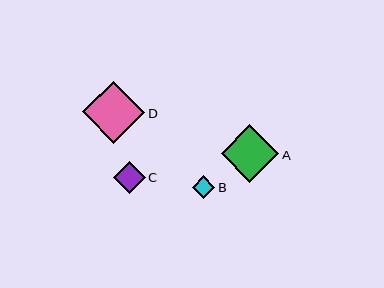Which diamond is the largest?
Diamond D is the largest with a size of approximately 62 pixels.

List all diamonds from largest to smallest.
From largest to smallest: D, A, C, B.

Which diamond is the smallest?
Diamond B is the smallest with a size of approximately 23 pixels.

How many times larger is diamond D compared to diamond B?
Diamond D is approximately 2.8 times the size of diamond B.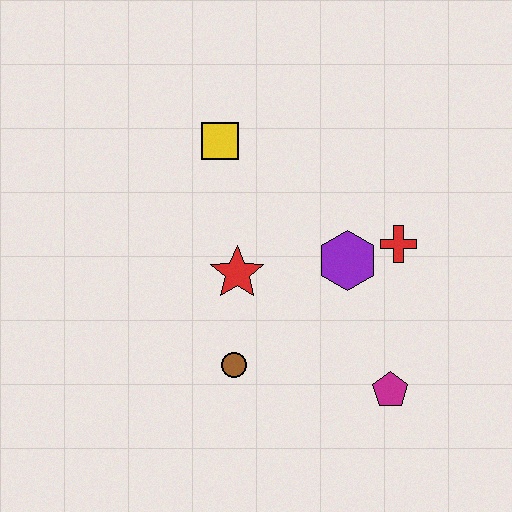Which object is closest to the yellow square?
The red star is closest to the yellow square.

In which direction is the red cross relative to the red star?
The red cross is to the right of the red star.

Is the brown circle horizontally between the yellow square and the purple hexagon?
Yes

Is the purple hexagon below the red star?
No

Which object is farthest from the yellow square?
The magenta pentagon is farthest from the yellow square.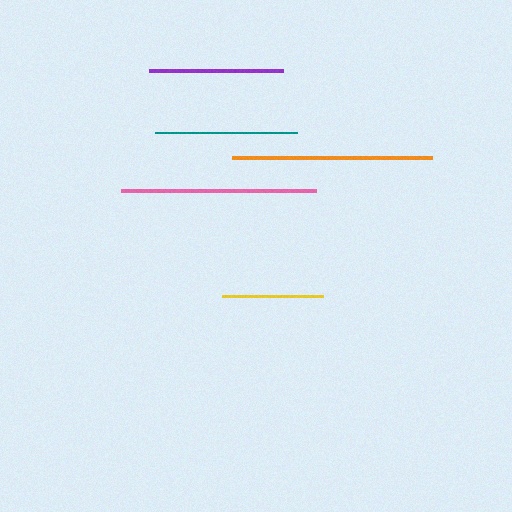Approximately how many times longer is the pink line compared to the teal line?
The pink line is approximately 1.4 times the length of the teal line.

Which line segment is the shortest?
The yellow line is the shortest at approximately 101 pixels.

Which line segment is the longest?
The orange line is the longest at approximately 200 pixels.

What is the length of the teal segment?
The teal segment is approximately 142 pixels long.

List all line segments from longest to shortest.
From longest to shortest: orange, pink, teal, purple, yellow.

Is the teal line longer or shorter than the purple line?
The teal line is longer than the purple line.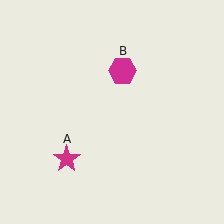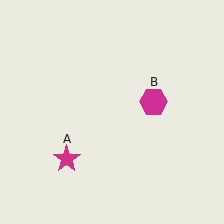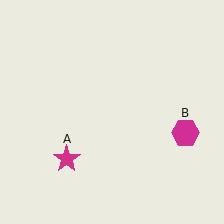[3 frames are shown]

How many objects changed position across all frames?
1 object changed position: magenta hexagon (object B).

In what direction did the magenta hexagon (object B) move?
The magenta hexagon (object B) moved down and to the right.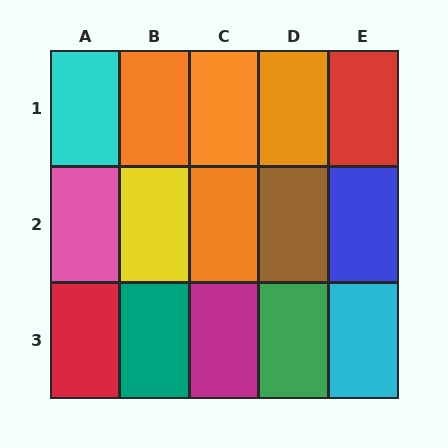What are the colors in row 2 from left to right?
Pink, yellow, orange, brown, blue.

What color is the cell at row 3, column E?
Cyan.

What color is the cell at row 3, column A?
Red.